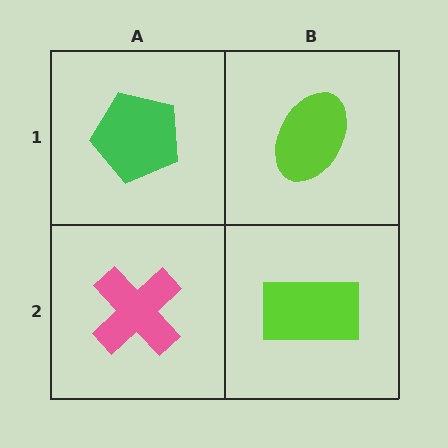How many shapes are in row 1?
2 shapes.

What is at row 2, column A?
A pink cross.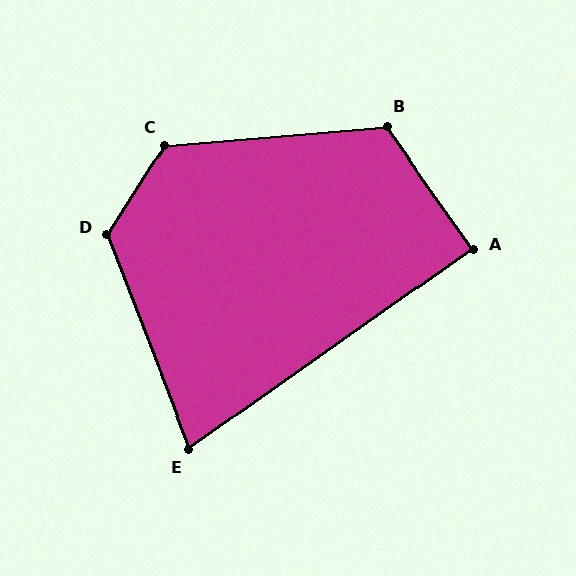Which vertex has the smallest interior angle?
E, at approximately 76 degrees.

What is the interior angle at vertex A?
Approximately 90 degrees (approximately right).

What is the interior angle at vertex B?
Approximately 120 degrees (obtuse).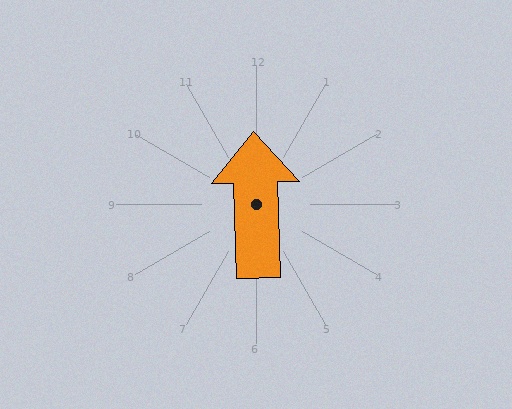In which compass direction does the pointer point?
North.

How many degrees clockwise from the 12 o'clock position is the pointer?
Approximately 358 degrees.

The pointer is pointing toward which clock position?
Roughly 12 o'clock.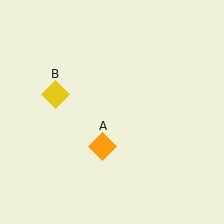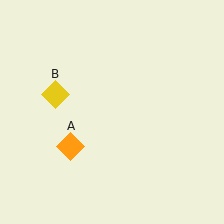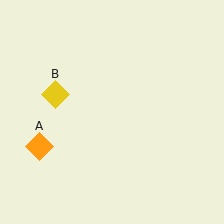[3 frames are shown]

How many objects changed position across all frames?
1 object changed position: orange diamond (object A).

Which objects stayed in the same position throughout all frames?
Yellow diamond (object B) remained stationary.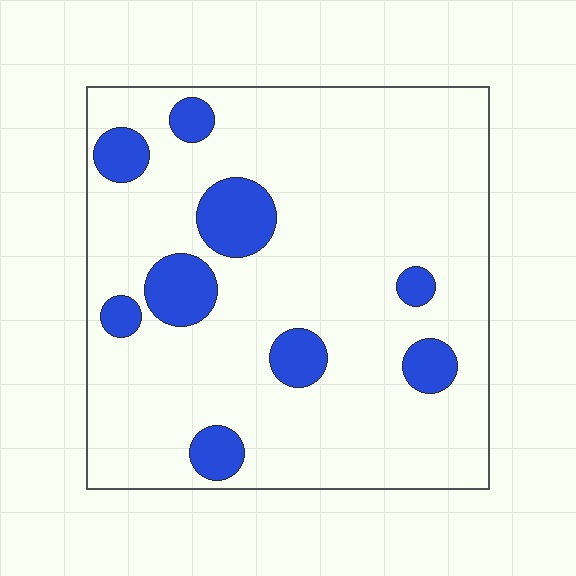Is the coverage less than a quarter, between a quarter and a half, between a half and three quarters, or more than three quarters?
Less than a quarter.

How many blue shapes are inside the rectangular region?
9.